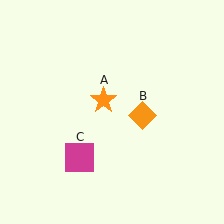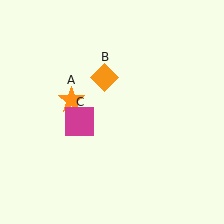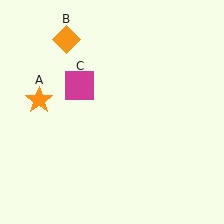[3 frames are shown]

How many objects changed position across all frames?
3 objects changed position: orange star (object A), orange diamond (object B), magenta square (object C).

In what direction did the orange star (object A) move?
The orange star (object A) moved left.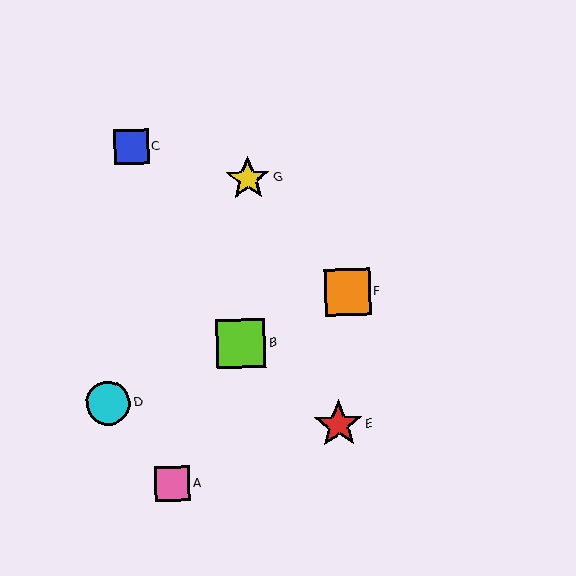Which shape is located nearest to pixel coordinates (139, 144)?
The blue square (labeled C) at (131, 147) is nearest to that location.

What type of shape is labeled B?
Shape B is a lime square.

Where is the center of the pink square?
The center of the pink square is at (172, 484).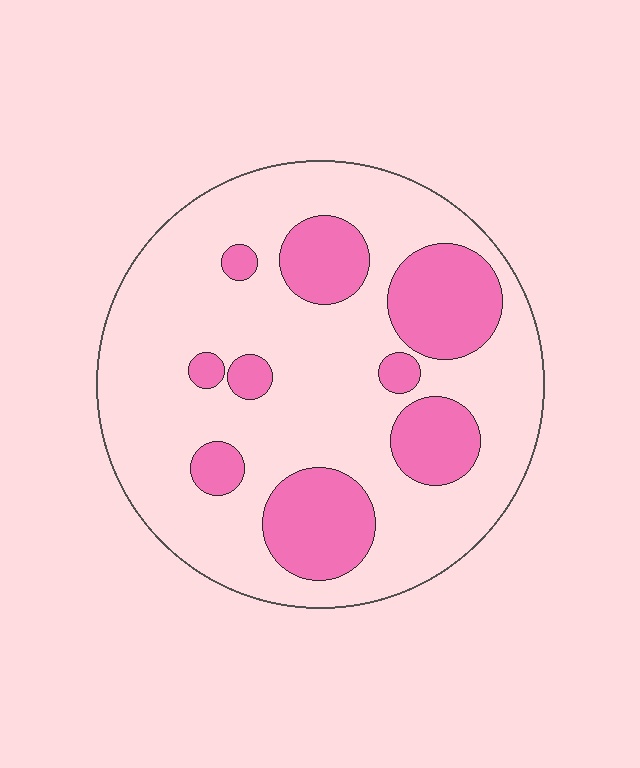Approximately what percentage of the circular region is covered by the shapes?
Approximately 25%.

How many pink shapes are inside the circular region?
9.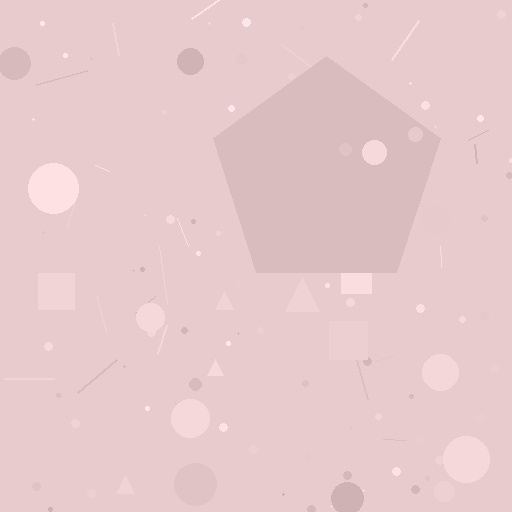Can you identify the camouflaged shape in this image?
The camouflaged shape is a pentagon.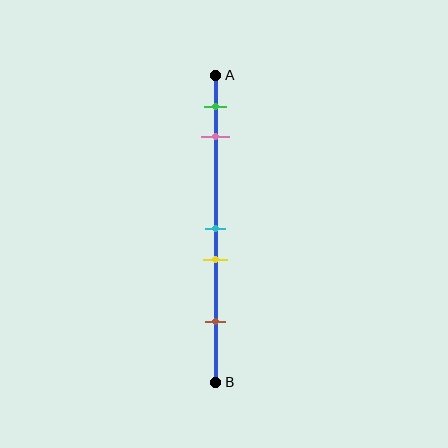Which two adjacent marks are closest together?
The cyan and yellow marks are the closest adjacent pair.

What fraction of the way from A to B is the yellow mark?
The yellow mark is approximately 60% (0.6) of the way from A to B.